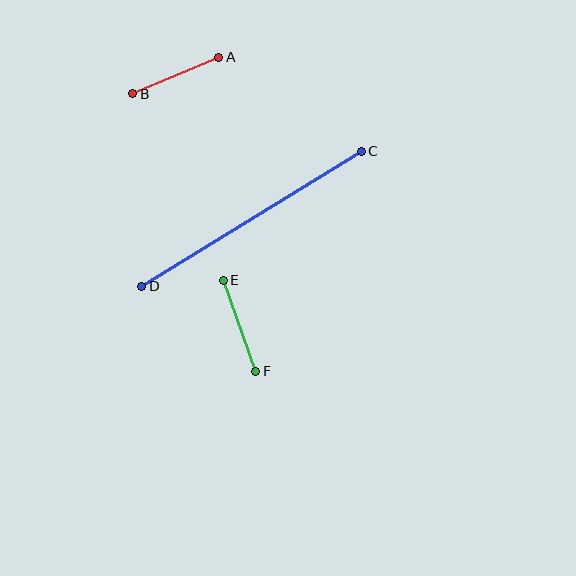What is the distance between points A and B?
The distance is approximately 93 pixels.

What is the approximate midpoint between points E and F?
The midpoint is at approximately (239, 326) pixels.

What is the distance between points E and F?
The distance is approximately 96 pixels.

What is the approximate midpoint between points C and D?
The midpoint is at approximately (252, 219) pixels.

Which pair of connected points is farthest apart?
Points C and D are farthest apart.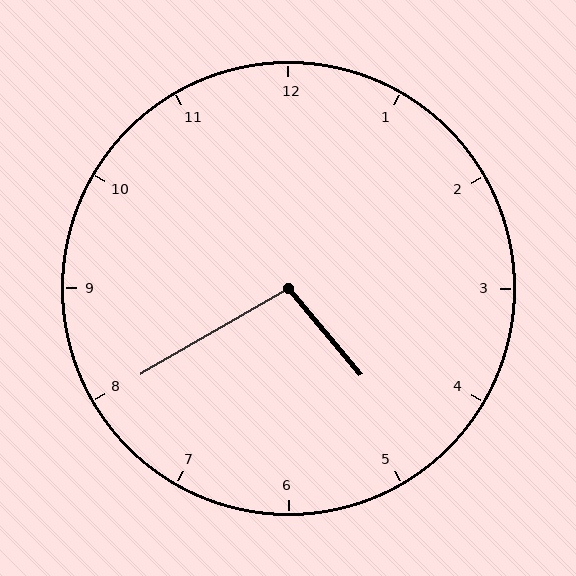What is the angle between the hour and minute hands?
Approximately 100 degrees.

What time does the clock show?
4:40.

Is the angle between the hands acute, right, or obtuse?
It is obtuse.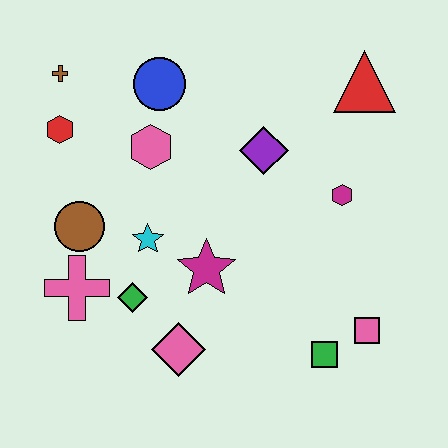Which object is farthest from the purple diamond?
The pink cross is farthest from the purple diamond.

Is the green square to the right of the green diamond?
Yes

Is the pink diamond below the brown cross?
Yes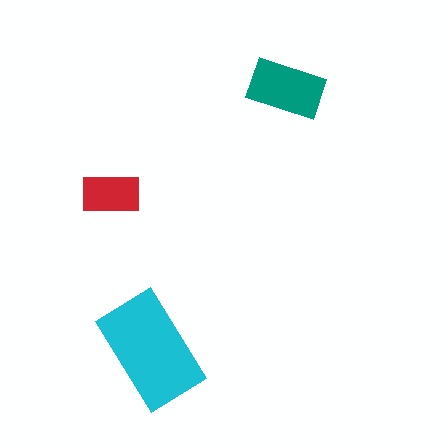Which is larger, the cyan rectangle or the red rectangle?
The cyan one.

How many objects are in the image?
There are 3 objects in the image.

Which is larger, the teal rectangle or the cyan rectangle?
The cyan one.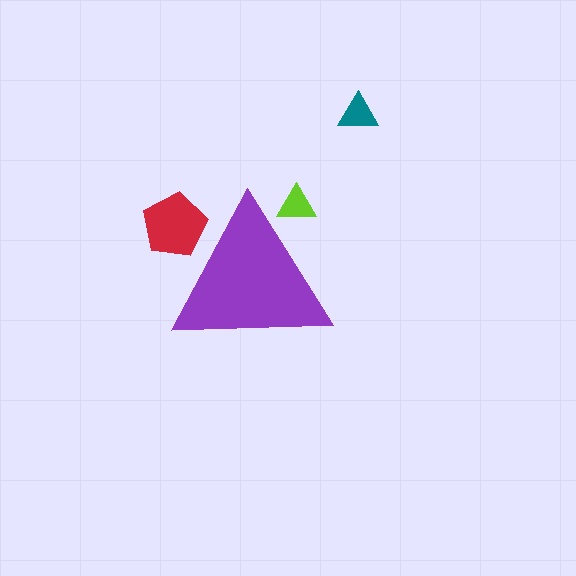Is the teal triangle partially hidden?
No, the teal triangle is fully visible.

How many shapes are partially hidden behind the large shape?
2 shapes are partially hidden.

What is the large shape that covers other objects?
A purple triangle.